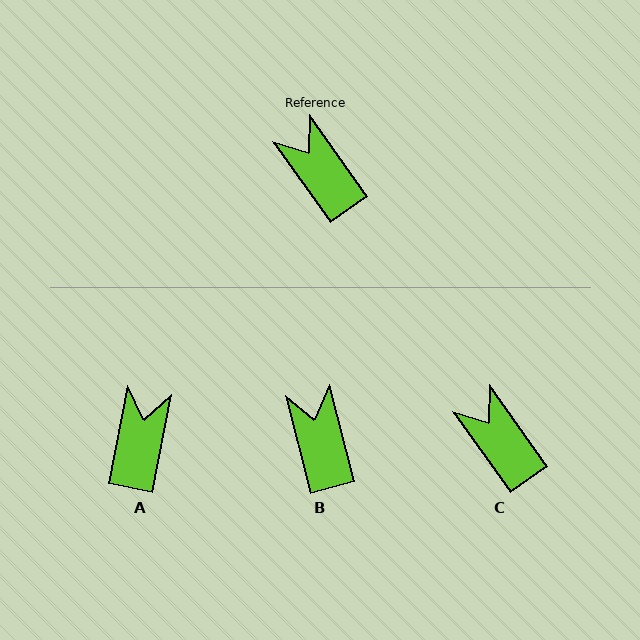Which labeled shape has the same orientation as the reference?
C.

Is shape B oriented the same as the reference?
No, it is off by about 21 degrees.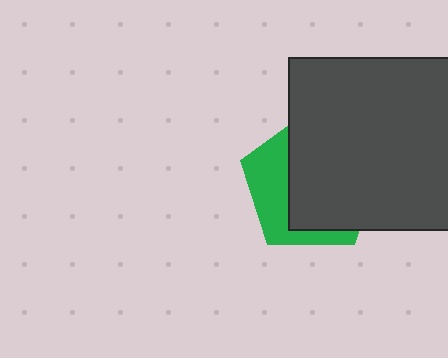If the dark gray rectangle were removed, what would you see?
You would see the complete green pentagon.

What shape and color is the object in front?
The object in front is a dark gray rectangle.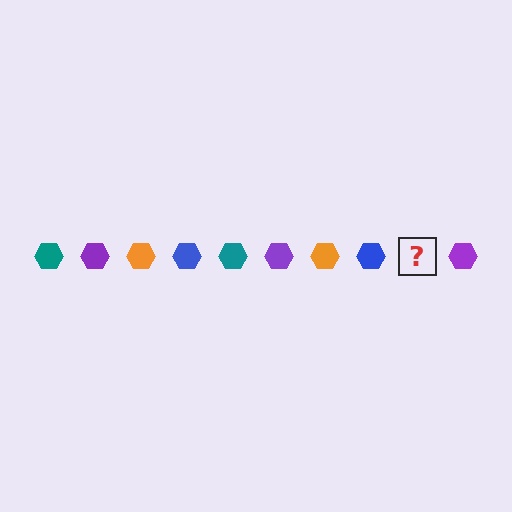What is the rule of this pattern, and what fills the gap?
The rule is that the pattern cycles through teal, purple, orange, blue hexagons. The gap should be filled with a teal hexagon.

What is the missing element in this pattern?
The missing element is a teal hexagon.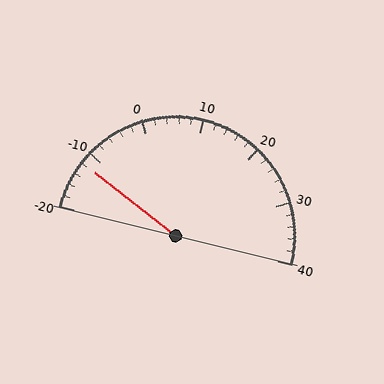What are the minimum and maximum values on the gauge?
The gauge ranges from -20 to 40.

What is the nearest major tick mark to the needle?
The nearest major tick mark is -10.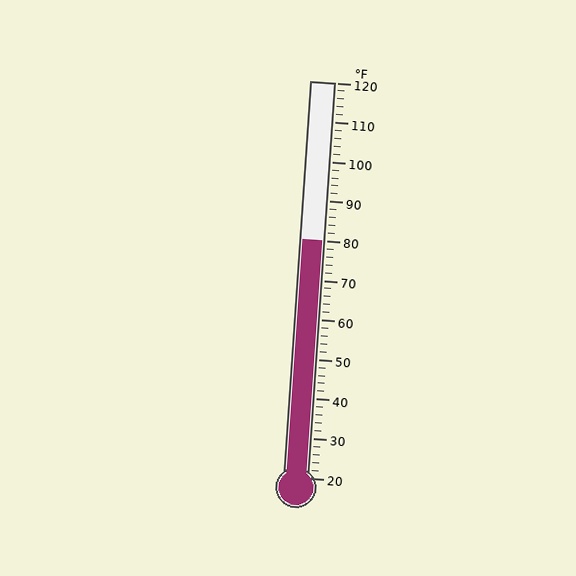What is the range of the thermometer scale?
The thermometer scale ranges from 20°F to 120°F.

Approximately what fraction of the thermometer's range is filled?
The thermometer is filled to approximately 60% of its range.